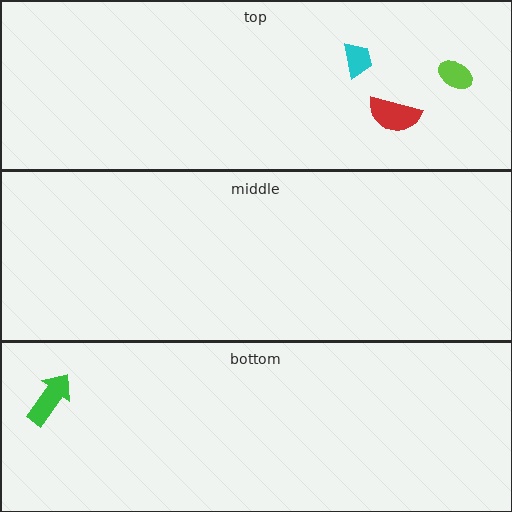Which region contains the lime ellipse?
The top region.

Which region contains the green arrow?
The bottom region.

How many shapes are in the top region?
3.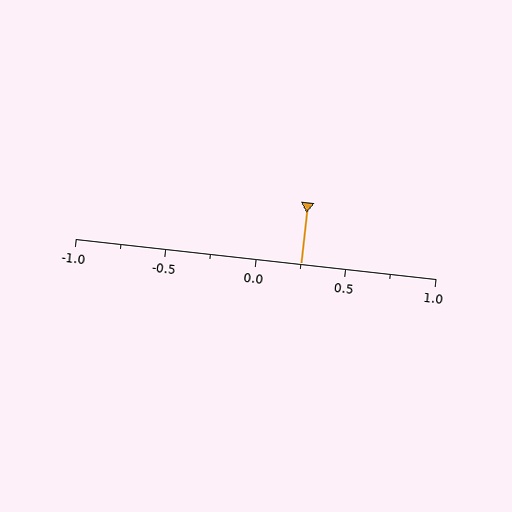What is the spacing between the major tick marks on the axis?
The major ticks are spaced 0.5 apart.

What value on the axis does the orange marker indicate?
The marker indicates approximately 0.25.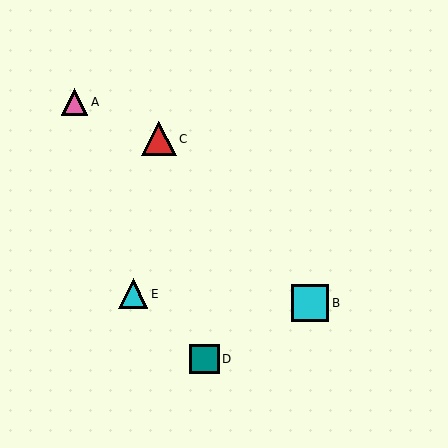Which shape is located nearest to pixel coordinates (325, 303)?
The cyan square (labeled B) at (310, 303) is nearest to that location.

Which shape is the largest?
The cyan square (labeled B) is the largest.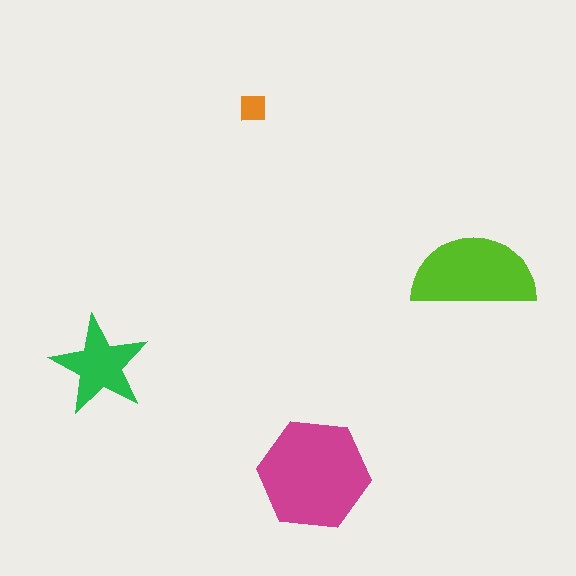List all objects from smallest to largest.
The orange square, the green star, the lime semicircle, the magenta hexagon.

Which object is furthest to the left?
The green star is leftmost.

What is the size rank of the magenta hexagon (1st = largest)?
1st.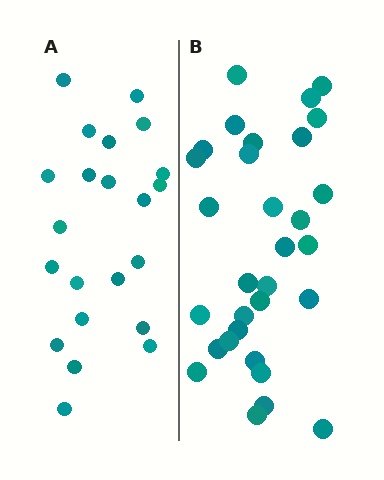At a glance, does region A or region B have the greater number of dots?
Region B (the right region) has more dots.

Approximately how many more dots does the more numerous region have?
Region B has roughly 8 or so more dots than region A.